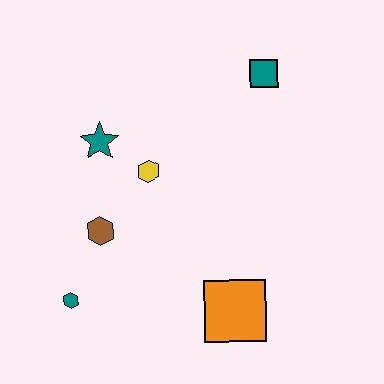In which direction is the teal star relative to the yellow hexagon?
The teal star is to the left of the yellow hexagon.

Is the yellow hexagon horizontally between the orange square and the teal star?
Yes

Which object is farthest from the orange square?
The teal square is farthest from the orange square.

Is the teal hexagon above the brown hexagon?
No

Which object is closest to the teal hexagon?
The brown hexagon is closest to the teal hexagon.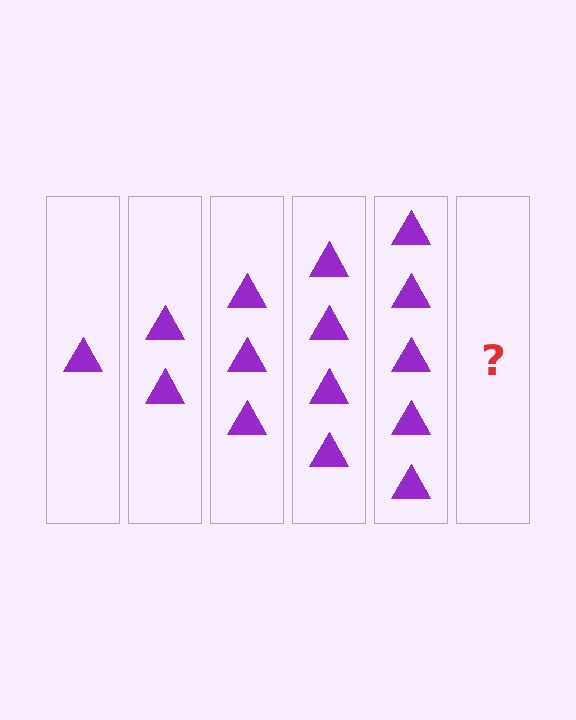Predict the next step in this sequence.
The next step is 6 triangles.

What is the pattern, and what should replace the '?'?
The pattern is that each step adds one more triangle. The '?' should be 6 triangles.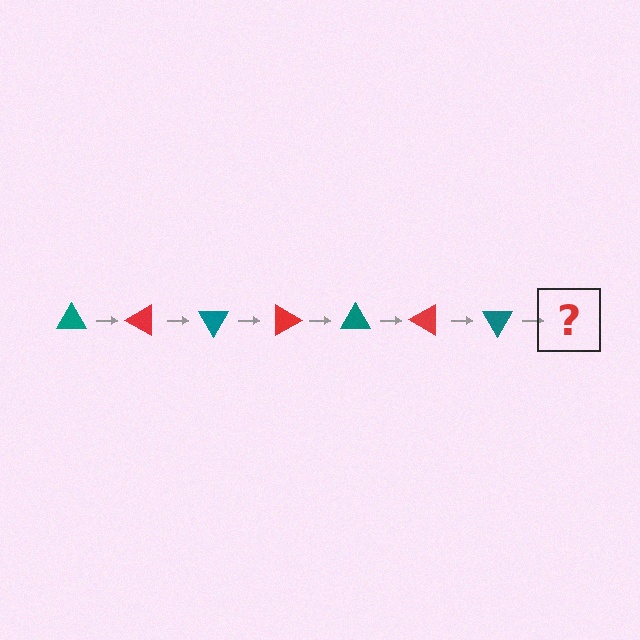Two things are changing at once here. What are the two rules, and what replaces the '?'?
The two rules are that it rotates 30 degrees each step and the color cycles through teal and red. The '?' should be a red triangle, rotated 210 degrees from the start.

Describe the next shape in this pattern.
It should be a red triangle, rotated 210 degrees from the start.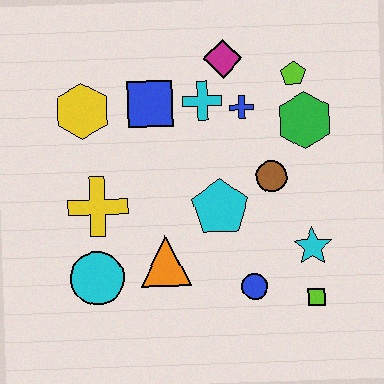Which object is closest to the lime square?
The cyan star is closest to the lime square.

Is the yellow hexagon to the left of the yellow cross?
Yes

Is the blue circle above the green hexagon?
No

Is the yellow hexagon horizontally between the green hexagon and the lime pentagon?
No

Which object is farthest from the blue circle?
The yellow hexagon is farthest from the blue circle.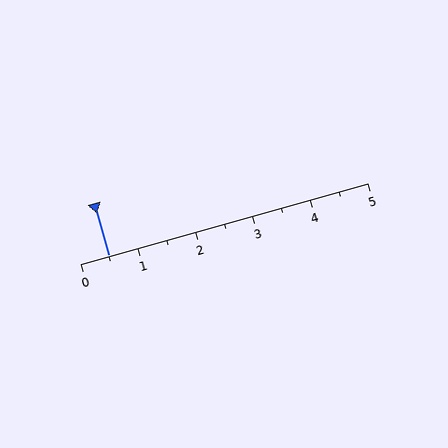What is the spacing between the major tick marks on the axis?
The major ticks are spaced 1 apart.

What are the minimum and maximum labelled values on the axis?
The axis runs from 0 to 5.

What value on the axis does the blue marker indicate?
The marker indicates approximately 0.5.